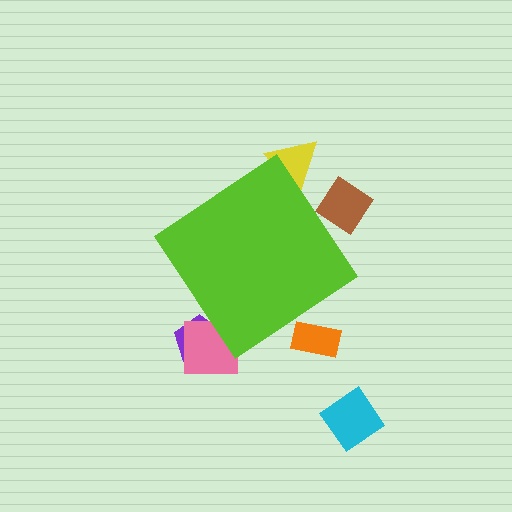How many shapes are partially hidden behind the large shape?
5 shapes are partially hidden.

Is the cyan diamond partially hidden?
No, the cyan diamond is fully visible.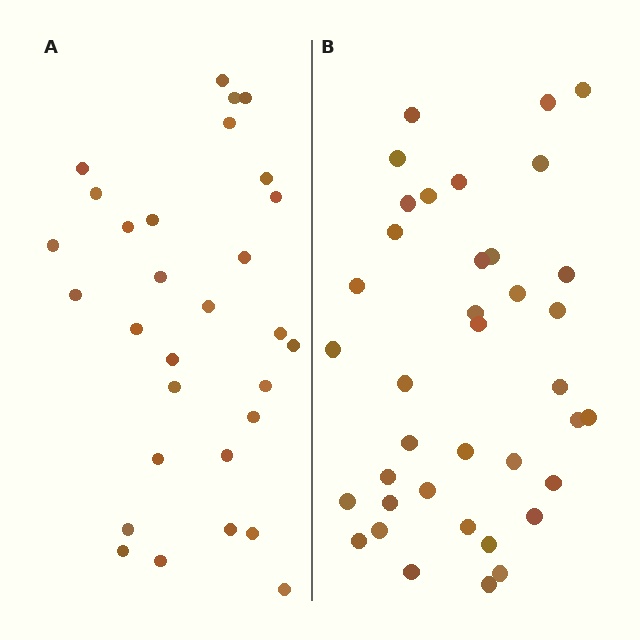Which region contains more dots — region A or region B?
Region B (the right region) has more dots.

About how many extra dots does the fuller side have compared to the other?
Region B has roughly 8 or so more dots than region A.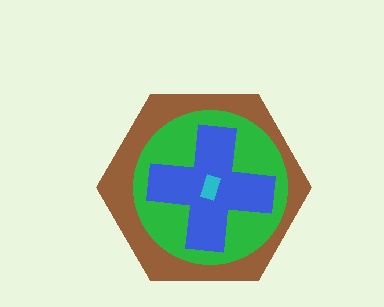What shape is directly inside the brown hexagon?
The green circle.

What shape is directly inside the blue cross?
The cyan rectangle.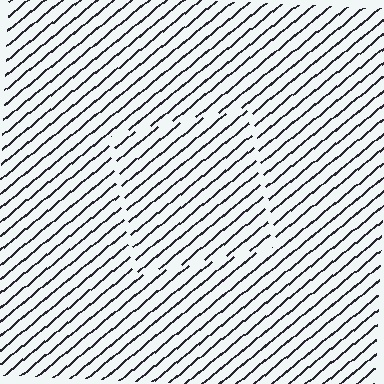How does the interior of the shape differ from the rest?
The interior of the shape contains the same grating, shifted by half a period — the contour is defined by the phase discontinuity where line-ends from the inner and outer gratings abut.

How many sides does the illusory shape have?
4 sides — the line-ends trace a square.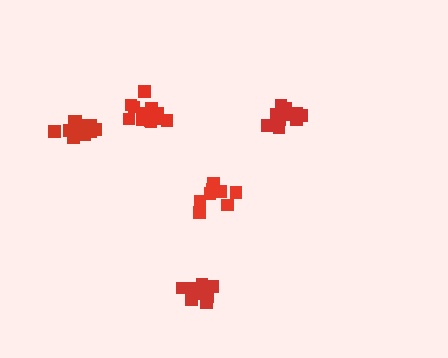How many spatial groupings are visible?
There are 5 spatial groupings.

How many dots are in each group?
Group 1: 13 dots, Group 2: 10 dots, Group 3: 9 dots, Group 4: 11 dots, Group 5: 12 dots (55 total).